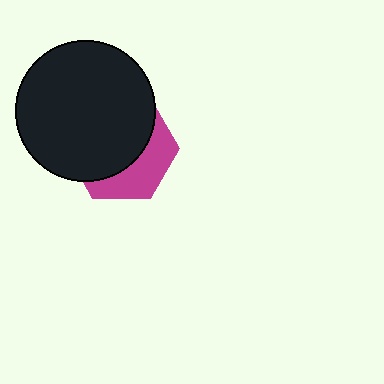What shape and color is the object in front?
The object in front is a black circle.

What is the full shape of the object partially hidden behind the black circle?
The partially hidden object is a magenta hexagon.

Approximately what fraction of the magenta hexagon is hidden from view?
Roughly 63% of the magenta hexagon is hidden behind the black circle.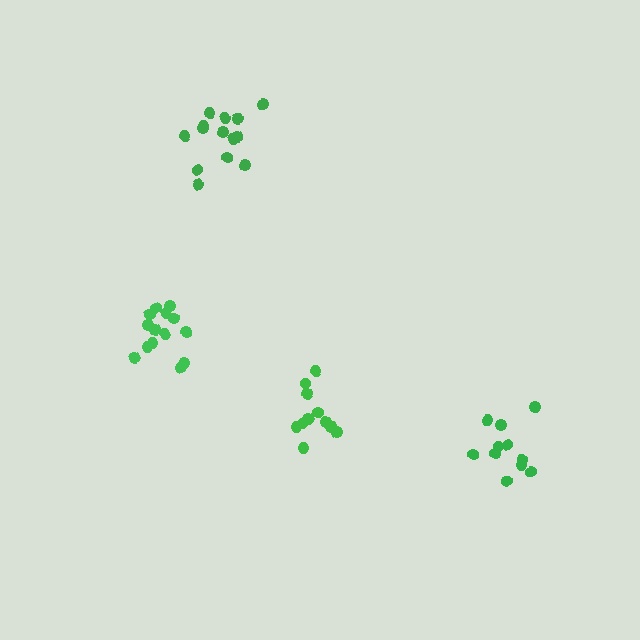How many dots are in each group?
Group 1: 14 dots, Group 2: 14 dots, Group 3: 11 dots, Group 4: 11 dots (50 total).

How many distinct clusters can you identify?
There are 4 distinct clusters.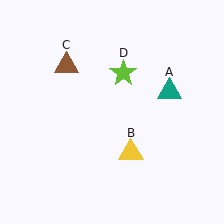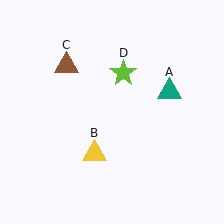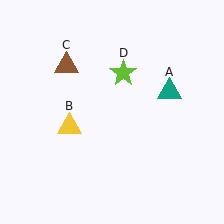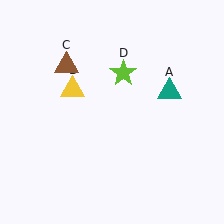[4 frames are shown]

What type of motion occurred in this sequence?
The yellow triangle (object B) rotated clockwise around the center of the scene.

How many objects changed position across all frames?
1 object changed position: yellow triangle (object B).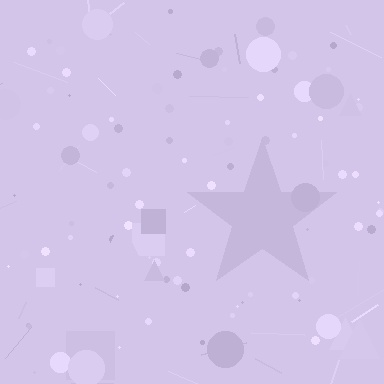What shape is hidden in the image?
A star is hidden in the image.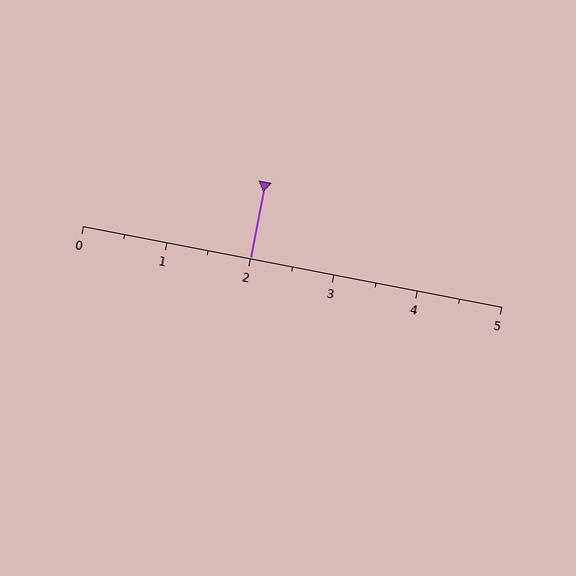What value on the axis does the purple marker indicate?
The marker indicates approximately 2.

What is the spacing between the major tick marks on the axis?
The major ticks are spaced 1 apart.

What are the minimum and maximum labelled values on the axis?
The axis runs from 0 to 5.